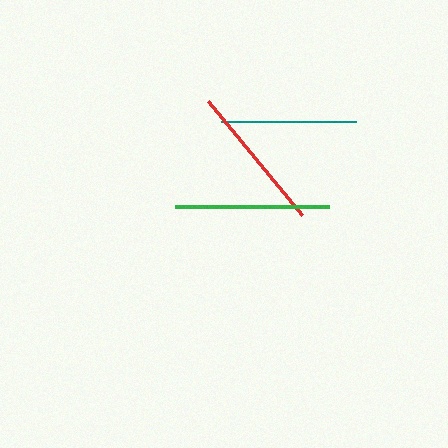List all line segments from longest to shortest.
From longest to shortest: green, red, teal.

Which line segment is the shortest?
The teal line is the shortest at approximately 135 pixels.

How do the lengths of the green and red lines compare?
The green and red lines are approximately the same length.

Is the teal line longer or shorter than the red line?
The red line is longer than the teal line.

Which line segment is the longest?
The green line is the longest at approximately 155 pixels.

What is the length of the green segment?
The green segment is approximately 155 pixels long.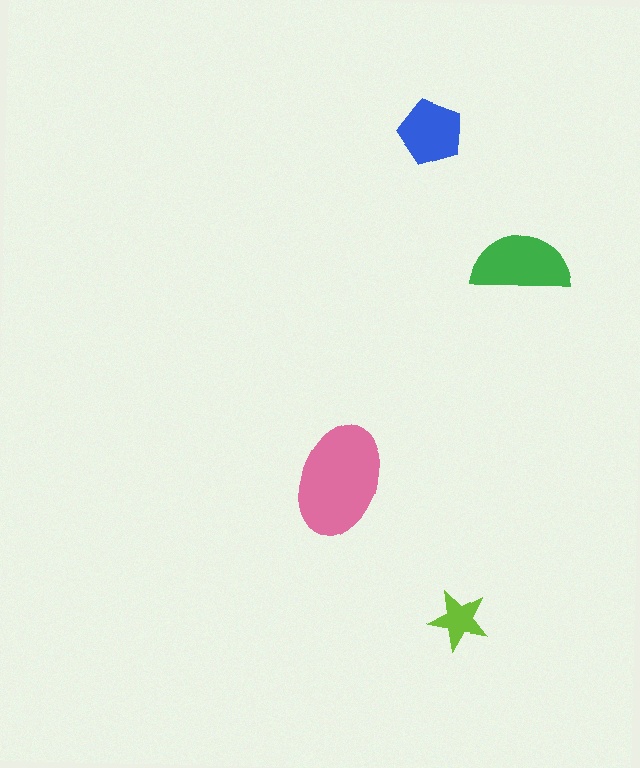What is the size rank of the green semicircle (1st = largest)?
2nd.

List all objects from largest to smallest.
The pink ellipse, the green semicircle, the blue pentagon, the lime star.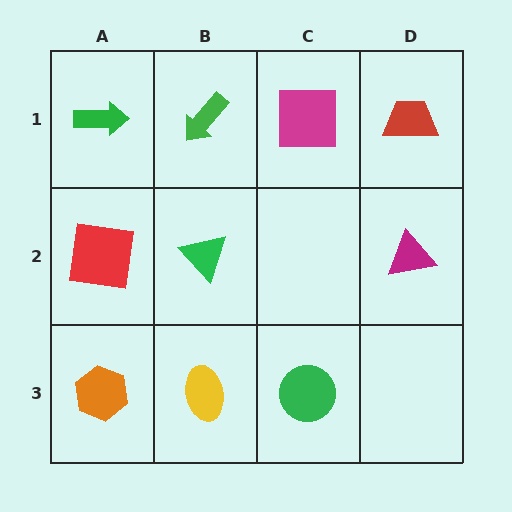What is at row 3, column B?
A yellow ellipse.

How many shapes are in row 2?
3 shapes.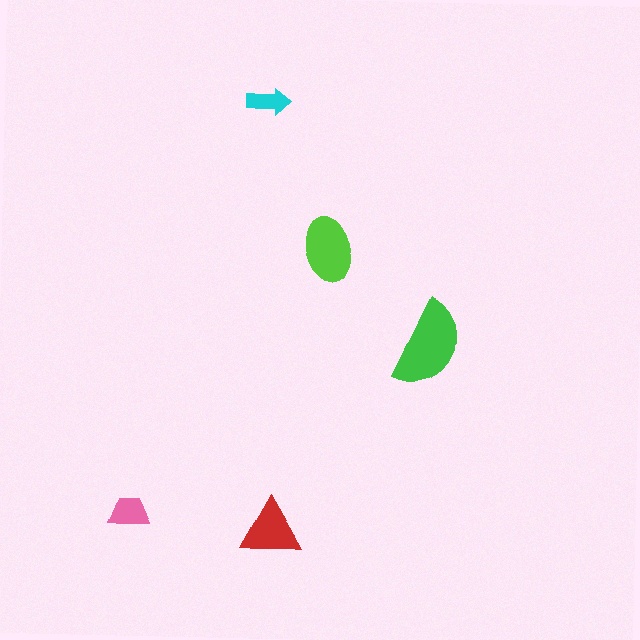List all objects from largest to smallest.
The green semicircle, the lime ellipse, the red triangle, the pink trapezoid, the cyan arrow.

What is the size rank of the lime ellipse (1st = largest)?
2nd.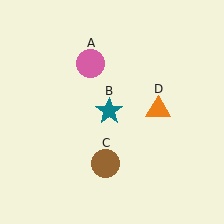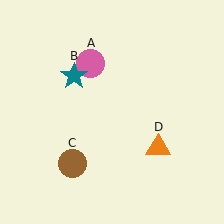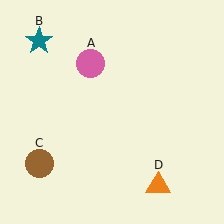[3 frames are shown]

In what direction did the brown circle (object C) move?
The brown circle (object C) moved left.